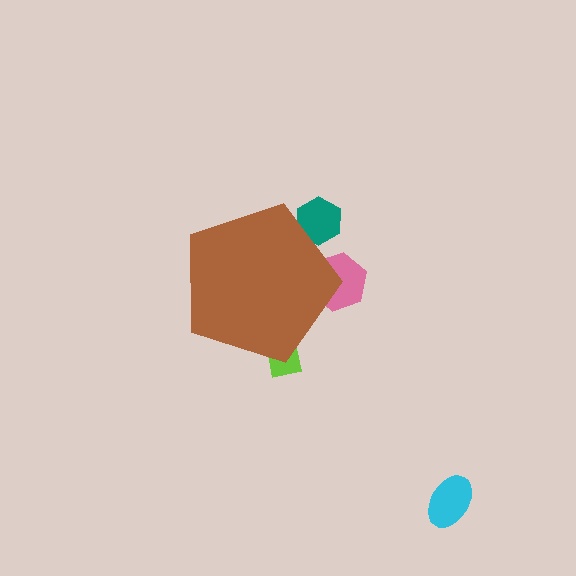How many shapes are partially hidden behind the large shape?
3 shapes are partially hidden.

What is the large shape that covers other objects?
A brown pentagon.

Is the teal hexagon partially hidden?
Yes, the teal hexagon is partially hidden behind the brown pentagon.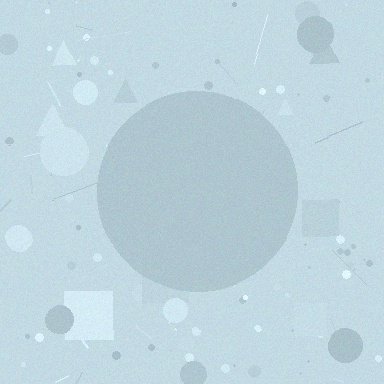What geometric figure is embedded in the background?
A circle is embedded in the background.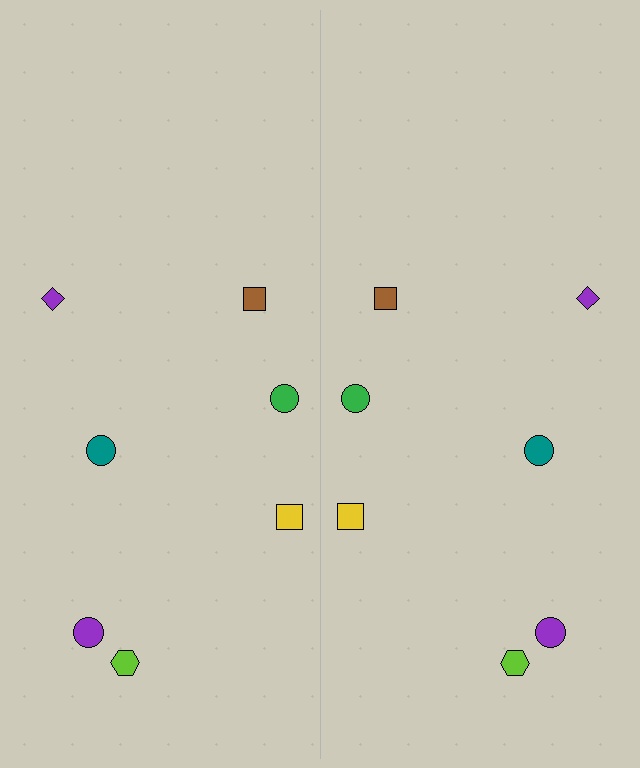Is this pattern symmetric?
Yes, this pattern has bilateral (reflection) symmetry.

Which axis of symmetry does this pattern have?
The pattern has a vertical axis of symmetry running through the center of the image.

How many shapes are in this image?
There are 14 shapes in this image.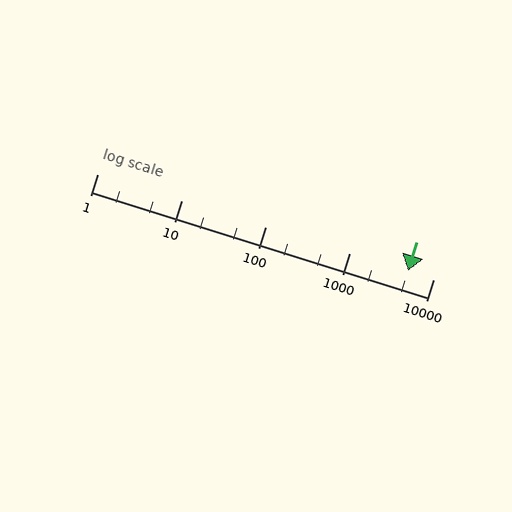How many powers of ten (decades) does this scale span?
The scale spans 4 decades, from 1 to 10000.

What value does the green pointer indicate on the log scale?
The pointer indicates approximately 5000.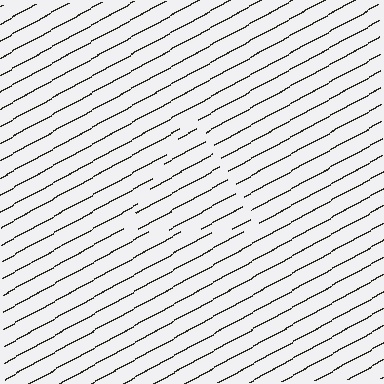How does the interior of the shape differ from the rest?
The interior of the shape contains the same grating, shifted by half a period — the contour is defined by the phase discontinuity where line-ends from the inner and outer gratings abut.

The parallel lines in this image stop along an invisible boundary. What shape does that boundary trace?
An illusory triangle. The interior of the shape contains the same grating, shifted by half a period — the contour is defined by the phase discontinuity where line-ends from the inner and outer gratings abut.